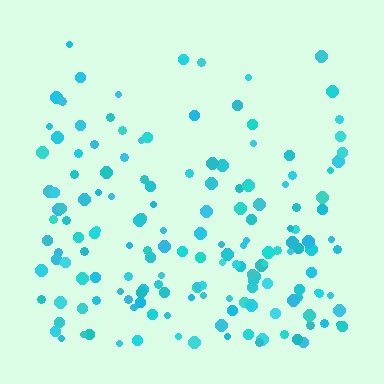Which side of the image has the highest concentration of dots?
The bottom.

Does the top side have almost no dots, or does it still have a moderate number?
Still a moderate number, just noticeably fewer than the bottom.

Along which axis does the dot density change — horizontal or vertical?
Vertical.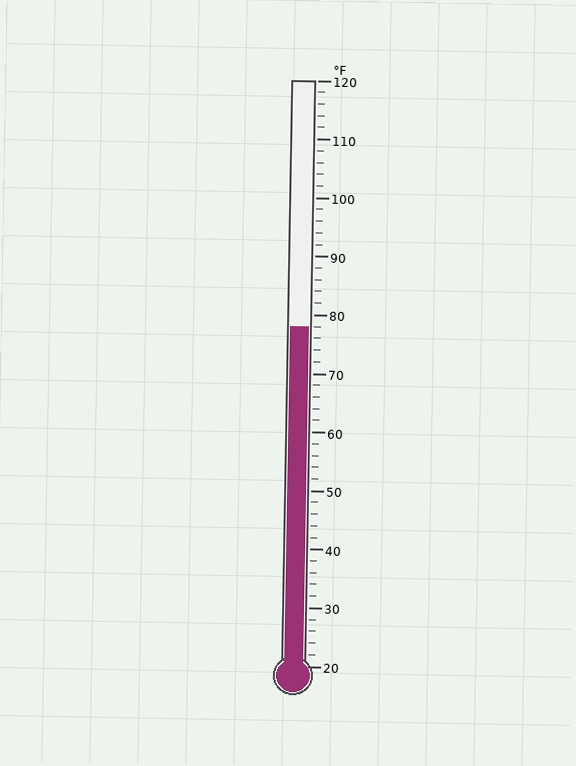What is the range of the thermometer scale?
The thermometer scale ranges from 20°F to 120°F.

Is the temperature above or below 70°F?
The temperature is above 70°F.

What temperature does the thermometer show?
The thermometer shows approximately 78°F.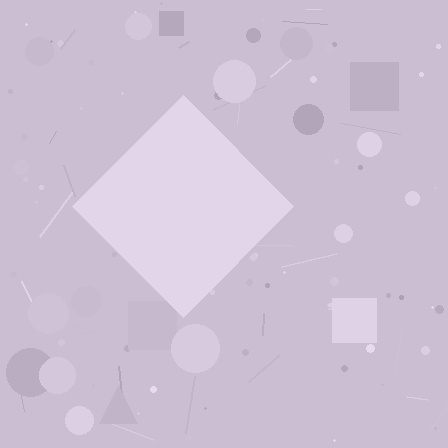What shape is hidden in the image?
A diamond is hidden in the image.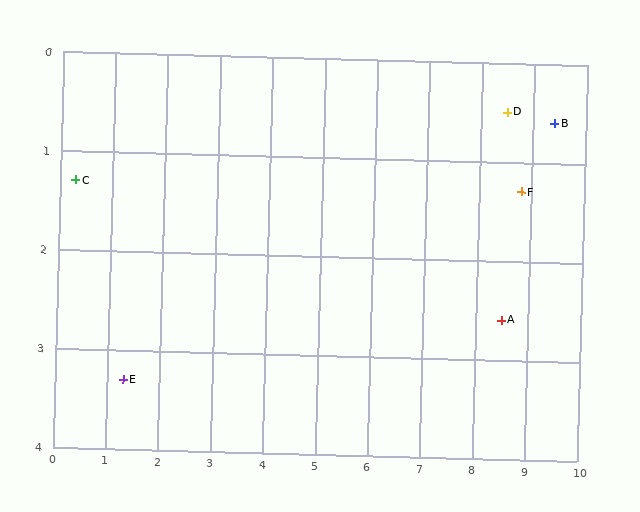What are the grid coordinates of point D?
Point D is at approximately (8.5, 0.5).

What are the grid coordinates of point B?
Point B is at approximately (9.4, 0.6).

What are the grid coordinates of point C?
Point C is at approximately (0.3, 1.3).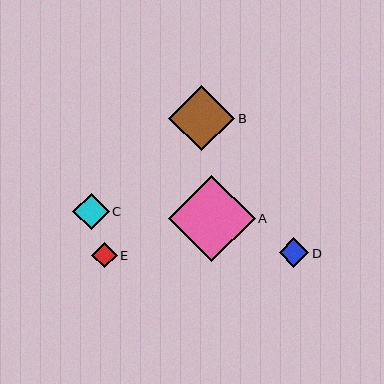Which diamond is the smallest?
Diamond E is the smallest with a size of approximately 26 pixels.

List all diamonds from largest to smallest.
From largest to smallest: A, B, C, D, E.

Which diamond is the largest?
Diamond A is the largest with a size of approximately 86 pixels.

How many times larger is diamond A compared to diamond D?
Diamond A is approximately 2.9 times the size of diamond D.